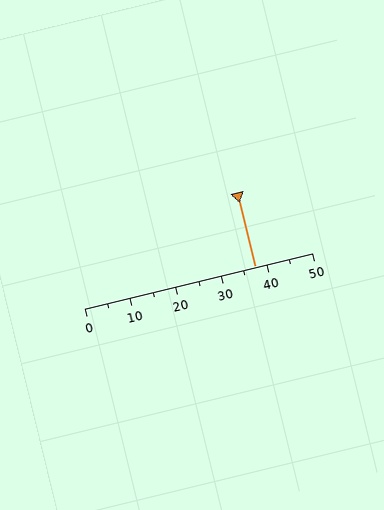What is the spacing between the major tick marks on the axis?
The major ticks are spaced 10 apart.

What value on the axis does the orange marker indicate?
The marker indicates approximately 37.5.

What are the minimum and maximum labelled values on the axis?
The axis runs from 0 to 50.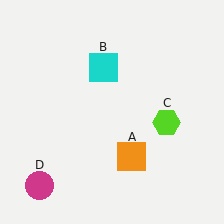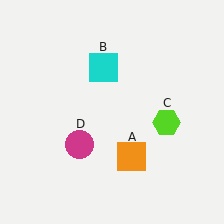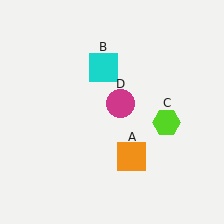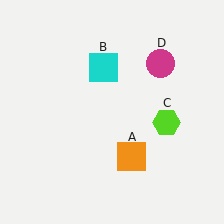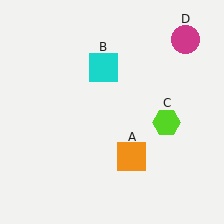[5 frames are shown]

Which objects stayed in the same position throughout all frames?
Orange square (object A) and cyan square (object B) and lime hexagon (object C) remained stationary.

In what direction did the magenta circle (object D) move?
The magenta circle (object D) moved up and to the right.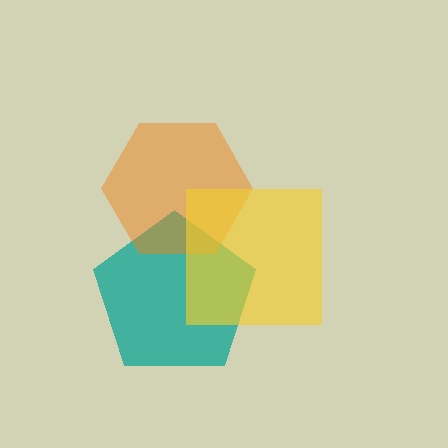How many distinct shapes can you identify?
There are 3 distinct shapes: a teal pentagon, an orange hexagon, a yellow square.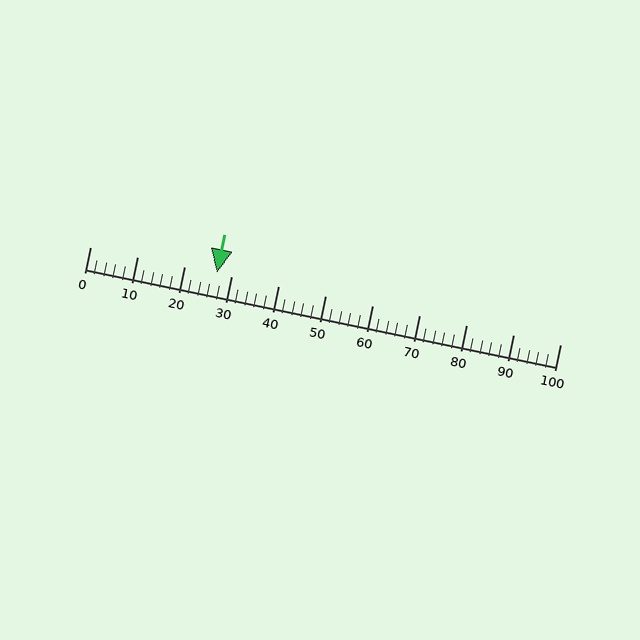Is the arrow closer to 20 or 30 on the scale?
The arrow is closer to 30.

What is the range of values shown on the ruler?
The ruler shows values from 0 to 100.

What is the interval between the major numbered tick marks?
The major tick marks are spaced 10 units apart.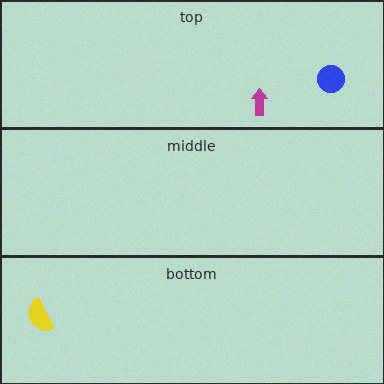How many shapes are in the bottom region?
1.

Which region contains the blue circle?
The top region.